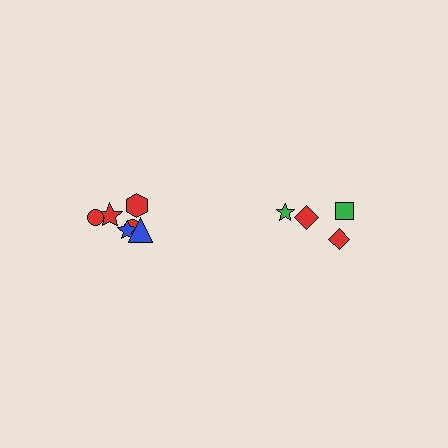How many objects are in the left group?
There are 6 objects.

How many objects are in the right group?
There are 4 objects.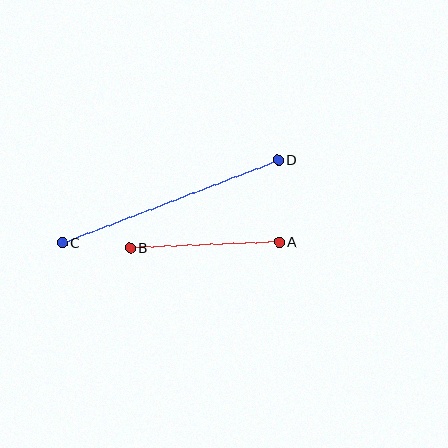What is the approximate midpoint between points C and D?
The midpoint is at approximately (170, 201) pixels.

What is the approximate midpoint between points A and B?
The midpoint is at approximately (205, 245) pixels.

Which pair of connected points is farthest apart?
Points C and D are farthest apart.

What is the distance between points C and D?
The distance is approximately 232 pixels.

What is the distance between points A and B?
The distance is approximately 149 pixels.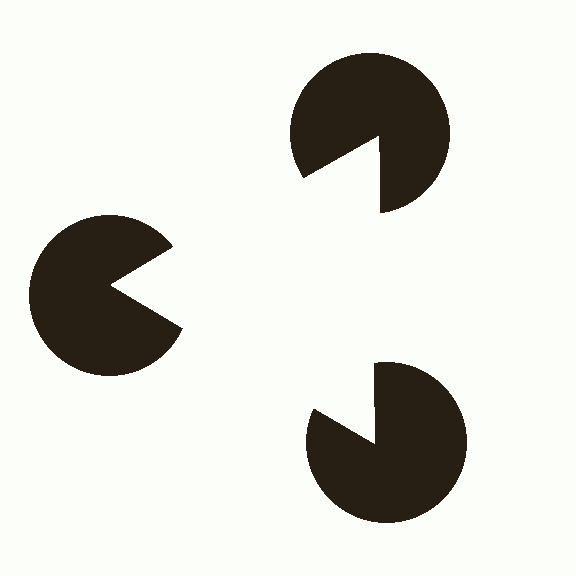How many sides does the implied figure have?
3 sides.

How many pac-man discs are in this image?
There are 3 — one at each vertex of the illusory triangle.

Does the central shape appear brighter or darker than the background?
It typically appears slightly brighter than the background, even though no actual brightness change is drawn.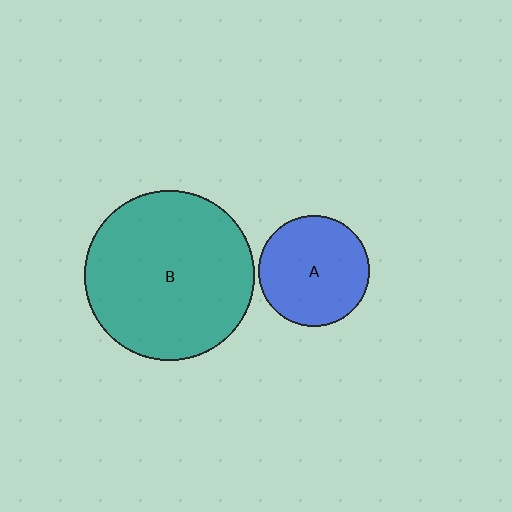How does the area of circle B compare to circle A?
Approximately 2.4 times.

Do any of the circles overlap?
No, none of the circles overlap.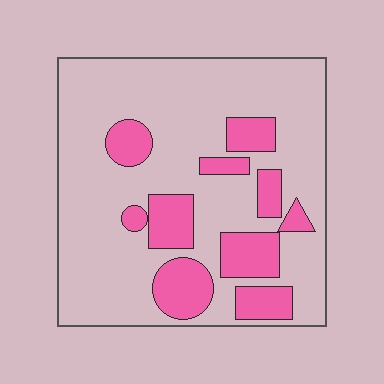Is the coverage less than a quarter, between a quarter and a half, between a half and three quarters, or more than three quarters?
Less than a quarter.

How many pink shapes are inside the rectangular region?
10.